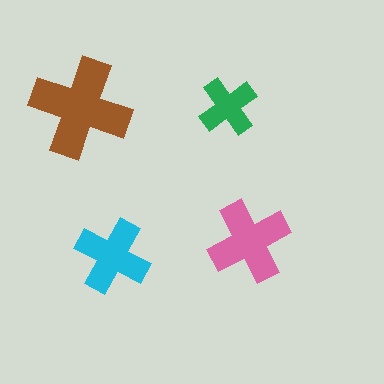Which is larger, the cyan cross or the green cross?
The cyan one.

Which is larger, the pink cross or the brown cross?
The brown one.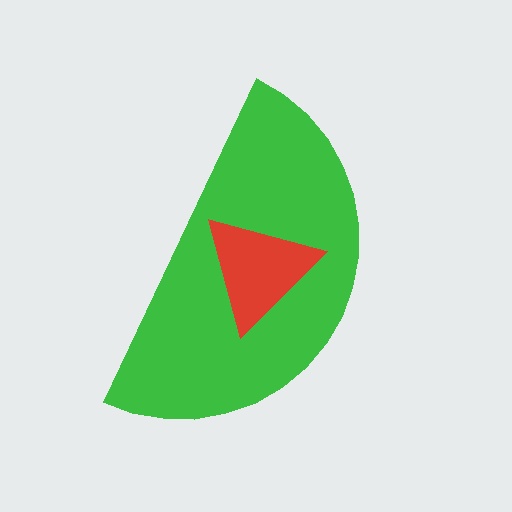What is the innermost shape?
The red triangle.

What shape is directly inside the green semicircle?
The red triangle.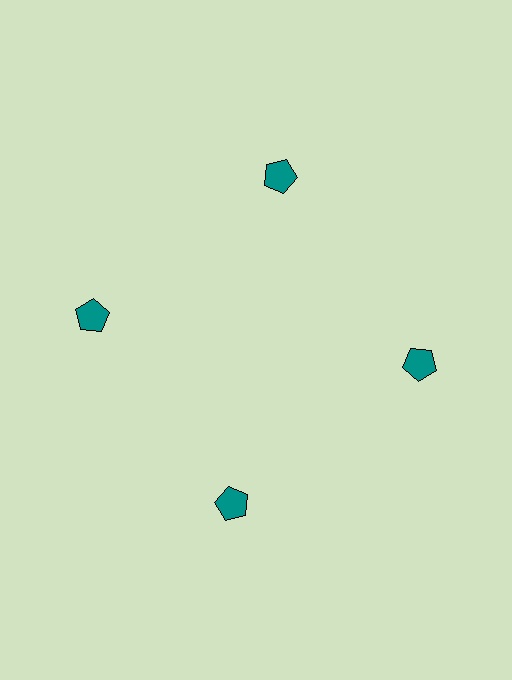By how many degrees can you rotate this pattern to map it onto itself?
The pattern maps onto itself every 90 degrees of rotation.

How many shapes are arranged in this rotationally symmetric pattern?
There are 4 shapes, arranged in 4 groups of 1.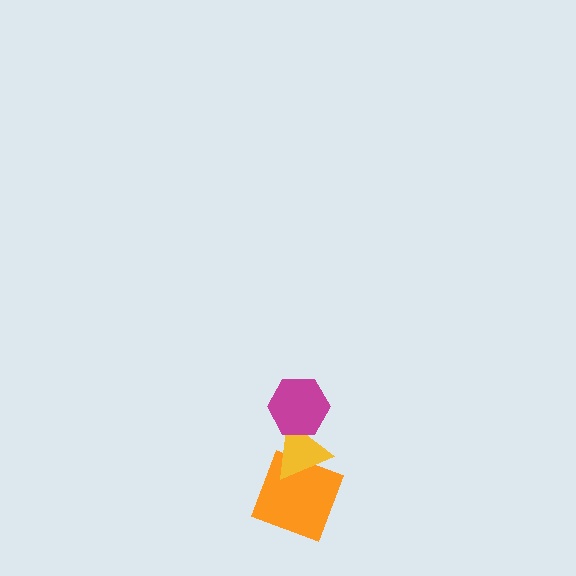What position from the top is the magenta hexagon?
The magenta hexagon is 1st from the top.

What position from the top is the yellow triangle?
The yellow triangle is 2nd from the top.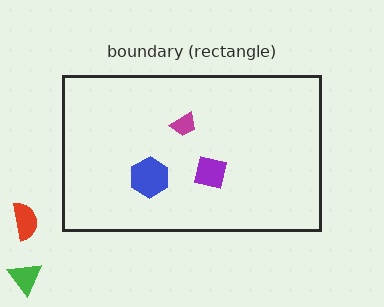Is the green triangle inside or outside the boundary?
Outside.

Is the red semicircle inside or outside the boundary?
Outside.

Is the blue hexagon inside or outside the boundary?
Inside.